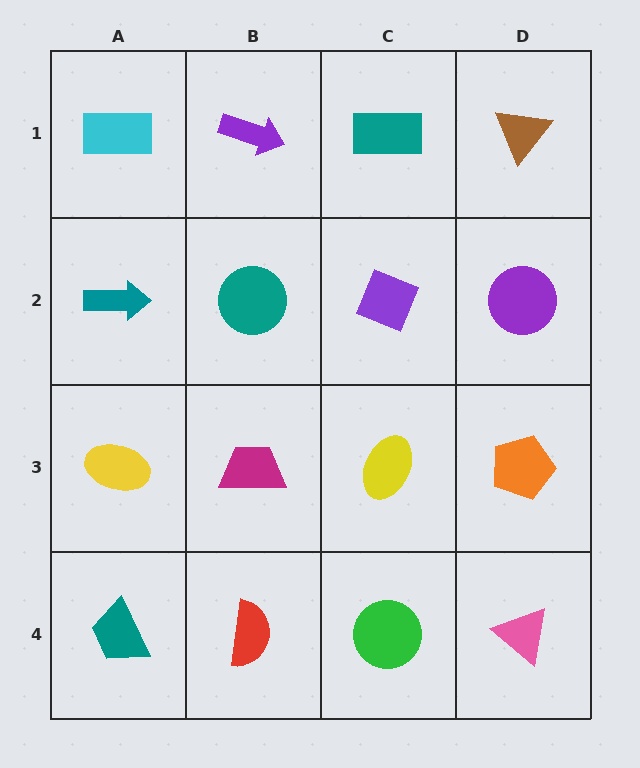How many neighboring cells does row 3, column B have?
4.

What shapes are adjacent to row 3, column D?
A purple circle (row 2, column D), a pink triangle (row 4, column D), a yellow ellipse (row 3, column C).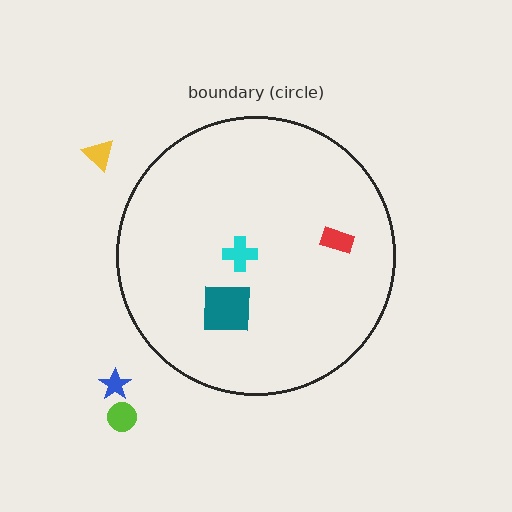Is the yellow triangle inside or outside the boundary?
Outside.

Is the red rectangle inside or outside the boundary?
Inside.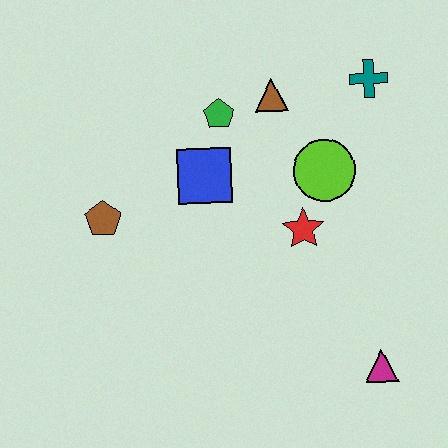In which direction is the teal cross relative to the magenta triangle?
The teal cross is above the magenta triangle.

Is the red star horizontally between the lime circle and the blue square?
Yes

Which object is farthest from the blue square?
The magenta triangle is farthest from the blue square.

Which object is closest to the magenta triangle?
The red star is closest to the magenta triangle.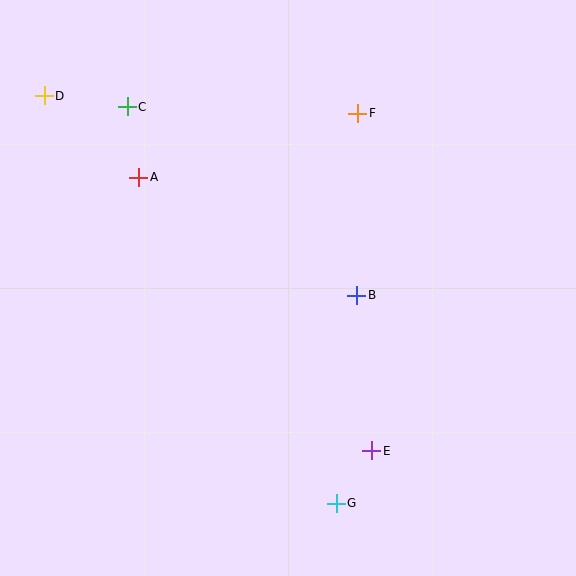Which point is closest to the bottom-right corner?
Point E is closest to the bottom-right corner.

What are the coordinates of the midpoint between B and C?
The midpoint between B and C is at (242, 201).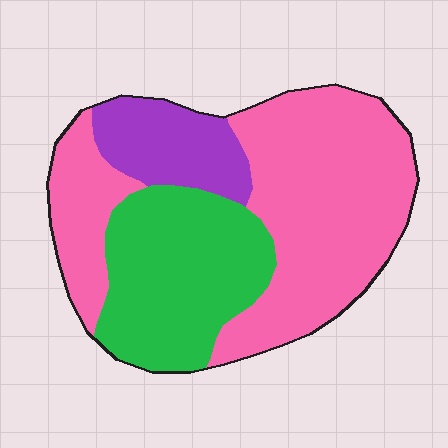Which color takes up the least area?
Purple, at roughly 15%.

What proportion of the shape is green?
Green covers around 30% of the shape.